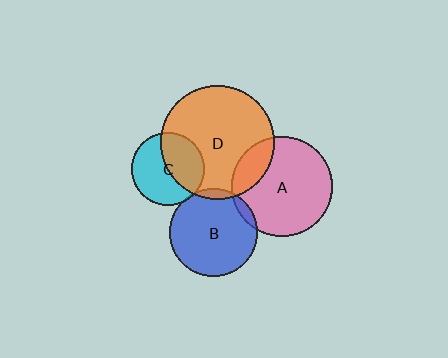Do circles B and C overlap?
Yes.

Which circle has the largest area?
Circle D (orange).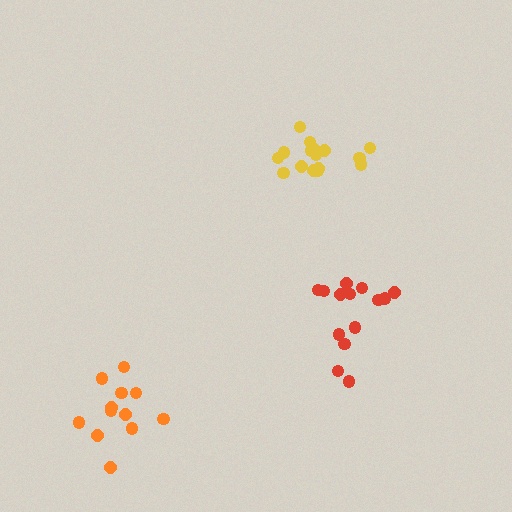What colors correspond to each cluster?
The clusters are colored: red, orange, yellow.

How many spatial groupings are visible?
There are 3 spatial groupings.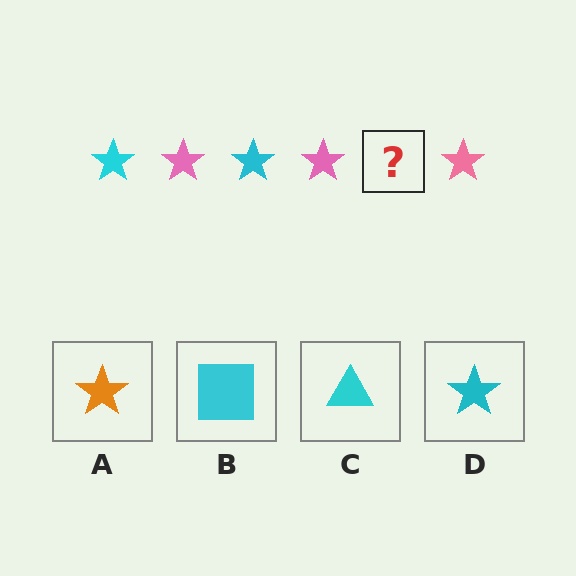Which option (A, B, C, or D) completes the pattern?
D.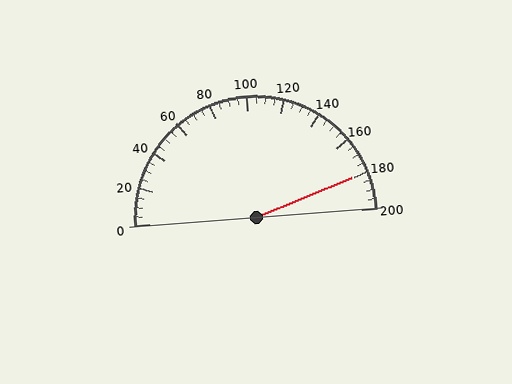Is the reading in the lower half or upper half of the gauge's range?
The reading is in the upper half of the range (0 to 200).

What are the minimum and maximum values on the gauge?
The gauge ranges from 0 to 200.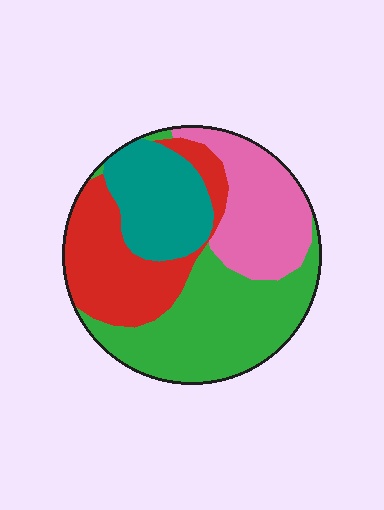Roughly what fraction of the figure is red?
Red takes up about one quarter (1/4) of the figure.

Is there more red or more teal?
Red.